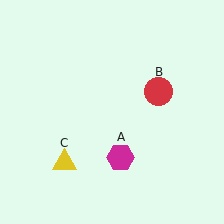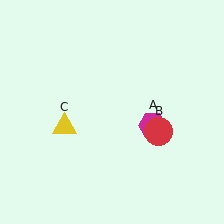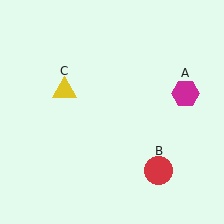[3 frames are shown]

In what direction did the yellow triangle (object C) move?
The yellow triangle (object C) moved up.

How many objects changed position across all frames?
3 objects changed position: magenta hexagon (object A), red circle (object B), yellow triangle (object C).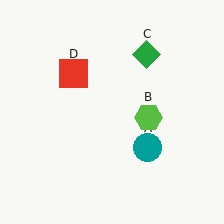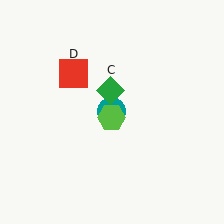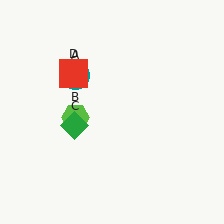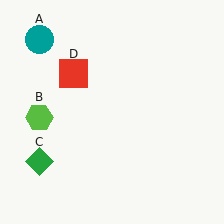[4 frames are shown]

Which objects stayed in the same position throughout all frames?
Red square (object D) remained stationary.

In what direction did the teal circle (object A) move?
The teal circle (object A) moved up and to the left.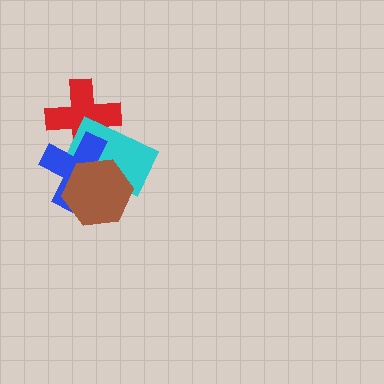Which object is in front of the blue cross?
The brown hexagon is in front of the blue cross.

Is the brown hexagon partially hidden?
No, no other shape covers it.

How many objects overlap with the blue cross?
3 objects overlap with the blue cross.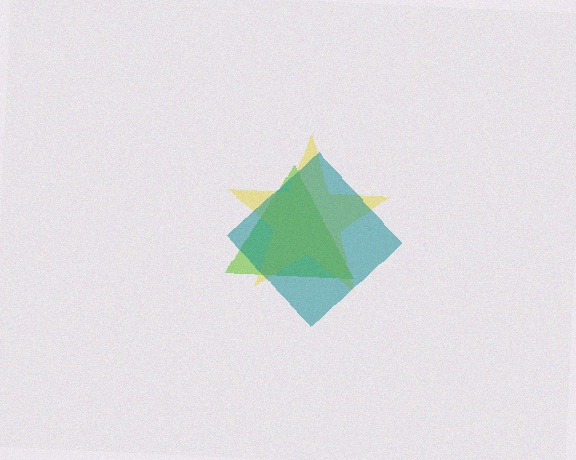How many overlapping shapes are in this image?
There are 3 overlapping shapes in the image.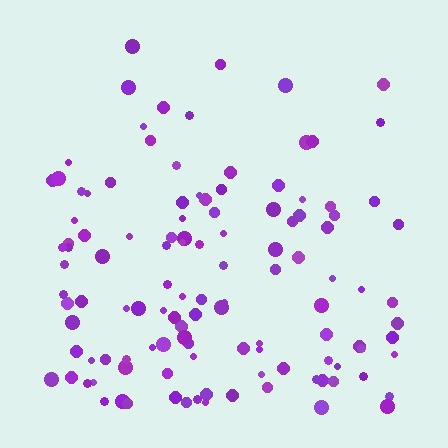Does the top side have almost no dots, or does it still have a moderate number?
Still a moderate number, just noticeably fewer than the bottom.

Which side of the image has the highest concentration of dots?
The bottom.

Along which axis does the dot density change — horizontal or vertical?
Vertical.